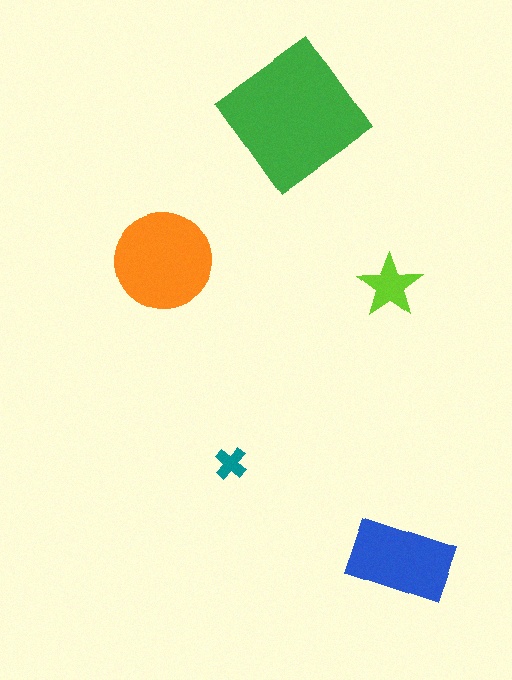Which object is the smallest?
The teal cross.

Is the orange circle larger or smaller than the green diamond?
Smaller.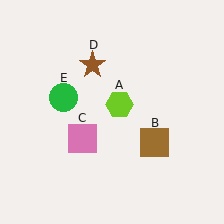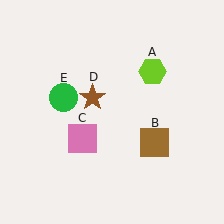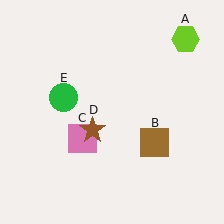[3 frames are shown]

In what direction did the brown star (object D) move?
The brown star (object D) moved down.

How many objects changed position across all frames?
2 objects changed position: lime hexagon (object A), brown star (object D).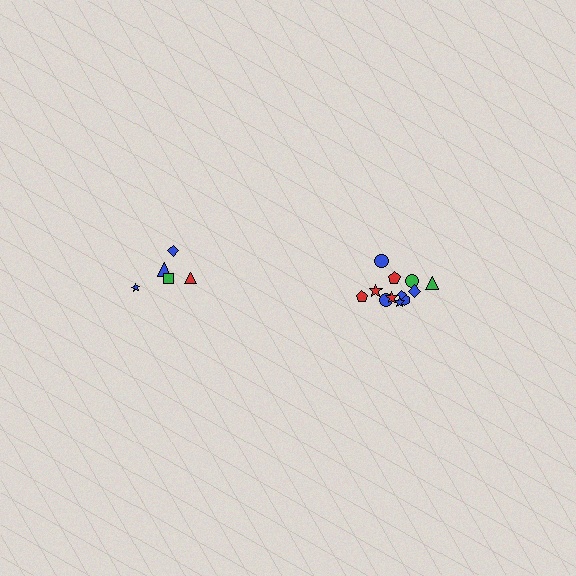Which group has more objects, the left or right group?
The right group.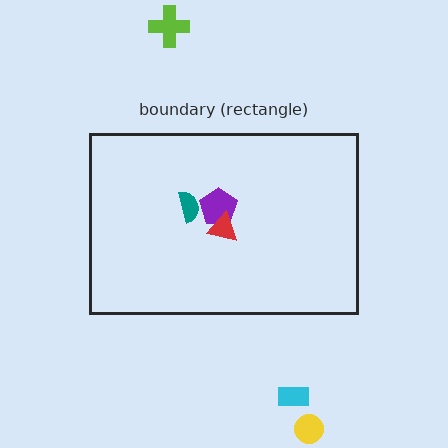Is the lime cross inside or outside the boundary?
Outside.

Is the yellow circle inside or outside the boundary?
Outside.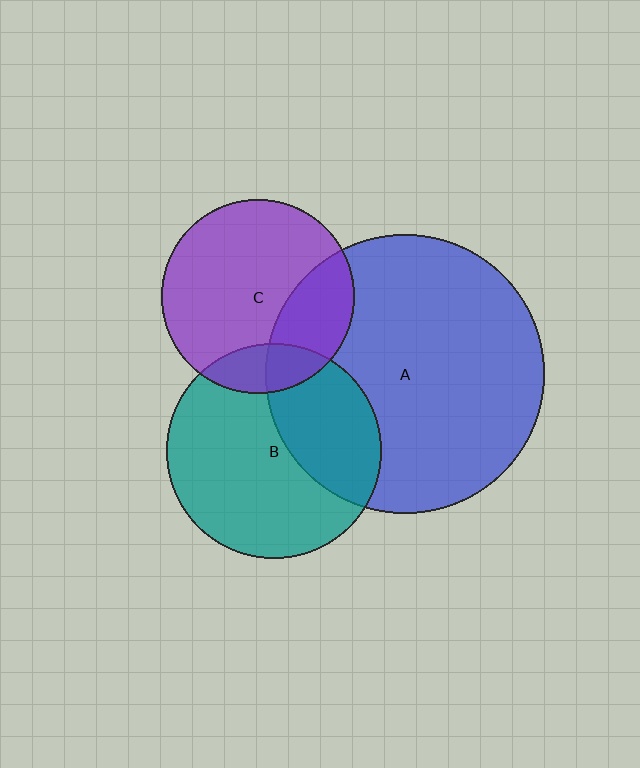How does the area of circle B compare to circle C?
Approximately 1.2 times.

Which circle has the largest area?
Circle A (blue).